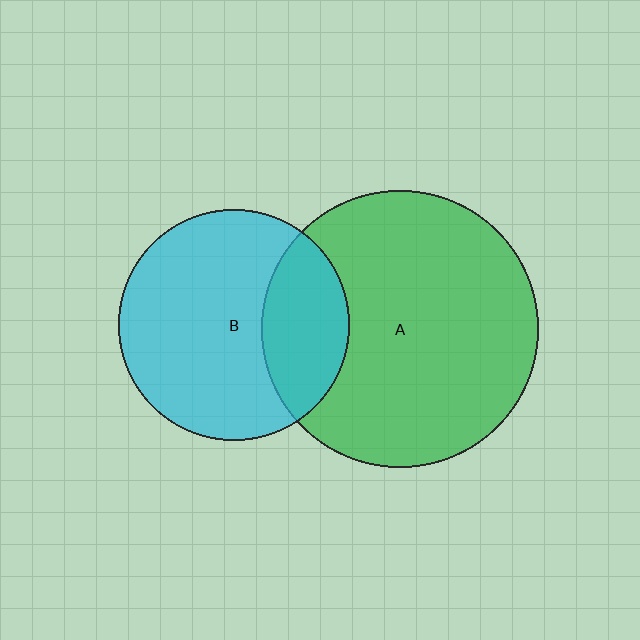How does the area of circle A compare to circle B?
Approximately 1.4 times.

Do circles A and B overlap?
Yes.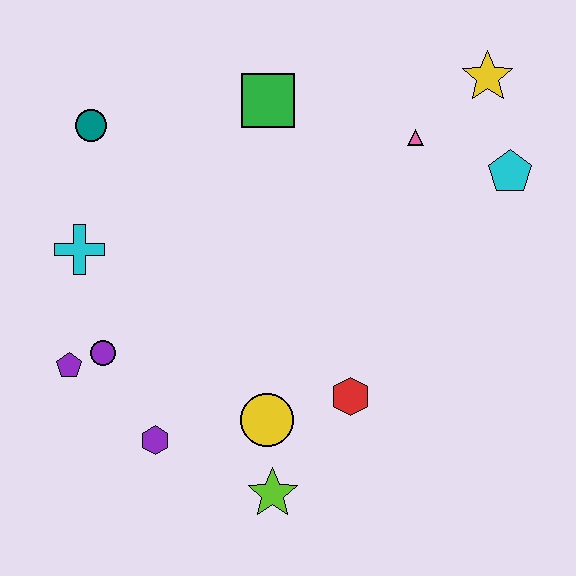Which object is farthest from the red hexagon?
The teal circle is farthest from the red hexagon.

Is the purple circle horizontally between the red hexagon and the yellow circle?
No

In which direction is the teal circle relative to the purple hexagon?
The teal circle is above the purple hexagon.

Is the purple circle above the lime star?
Yes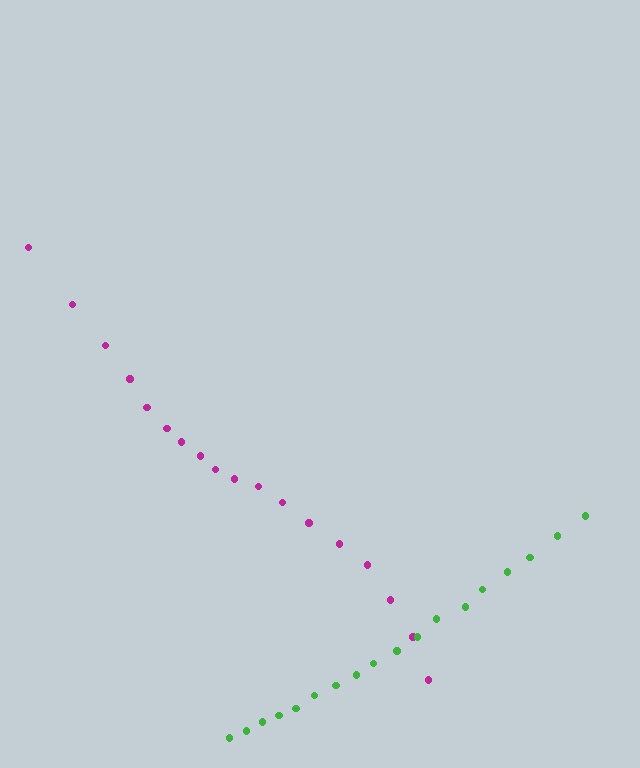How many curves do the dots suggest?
There are 2 distinct paths.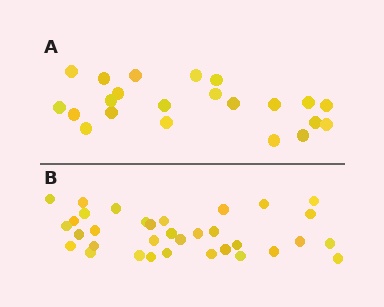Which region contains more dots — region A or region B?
Region B (the bottom region) has more dots.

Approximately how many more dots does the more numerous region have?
Region B has roughly 12 or so more dots than region A.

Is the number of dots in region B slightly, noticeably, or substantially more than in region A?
Region B has substantially more. The ratio is roughly 1.5 to 1.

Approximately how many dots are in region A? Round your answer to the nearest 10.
About 20 dots. (The exact count is 22, which rounds to 20.)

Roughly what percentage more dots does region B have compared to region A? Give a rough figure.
About 55% more.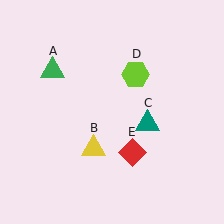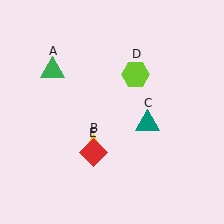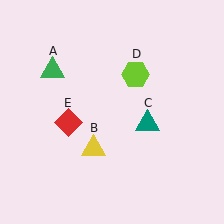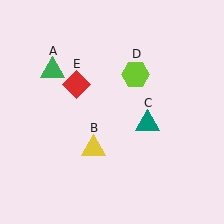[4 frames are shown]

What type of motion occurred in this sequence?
The red diamond (object E) rotated clockwise around the center of the scene.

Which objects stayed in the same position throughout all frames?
Green triangle (object A) and yellow triangle (object B) and teal triangle (object C) and lime hexagon (object D) remained stationary.